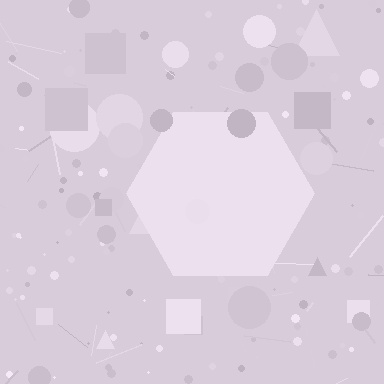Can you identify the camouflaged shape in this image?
The camouflaged shape is a hexagon.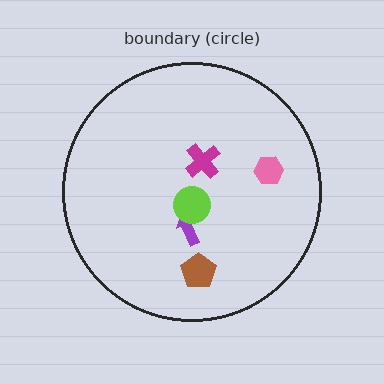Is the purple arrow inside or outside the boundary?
Inside.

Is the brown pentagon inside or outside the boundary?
Inside.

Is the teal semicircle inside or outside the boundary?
Inside.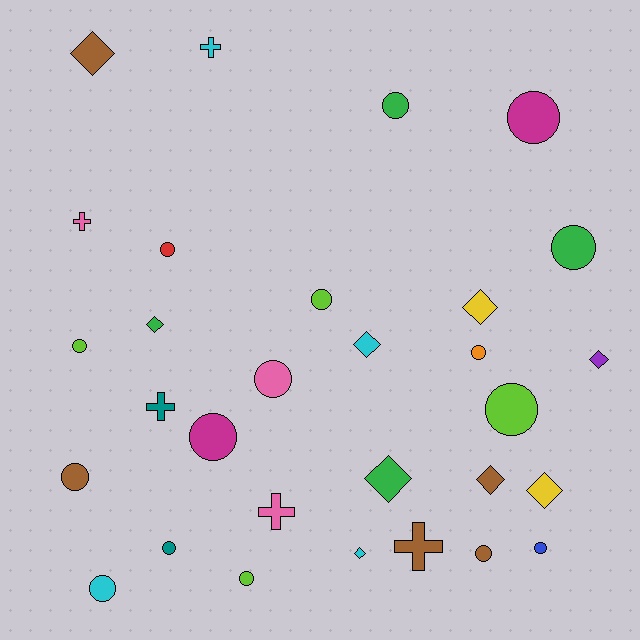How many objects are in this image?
There are 30 objects.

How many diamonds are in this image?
There are 9 diamonds.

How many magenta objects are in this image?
There are 2 magenta objects.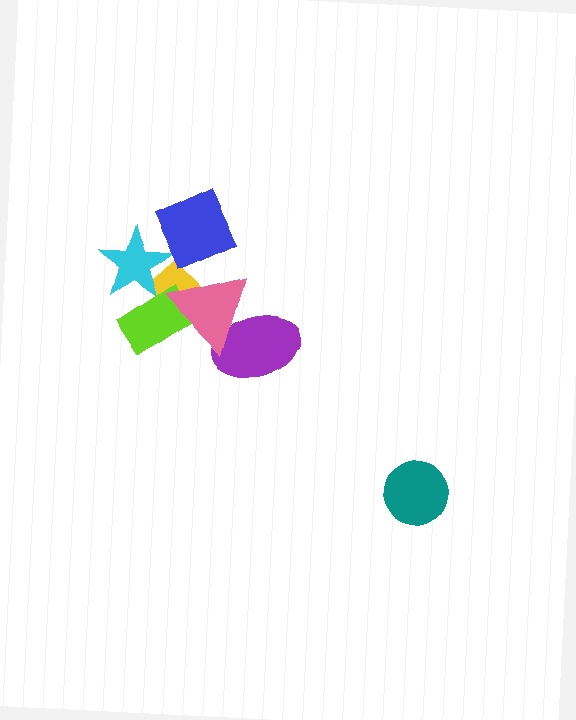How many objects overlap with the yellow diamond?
4 objects overlap with the yellow diamond.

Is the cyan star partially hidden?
Yes, it is partially covered by another shape.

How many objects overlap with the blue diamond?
3 objects overlap with the blue diamond.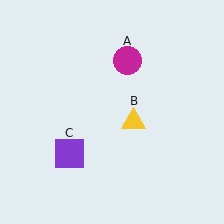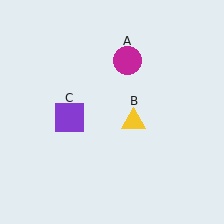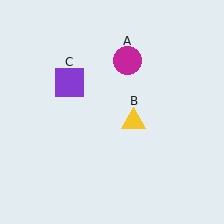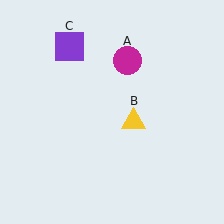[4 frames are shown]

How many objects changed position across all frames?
1 object changed position: purple square (object C).